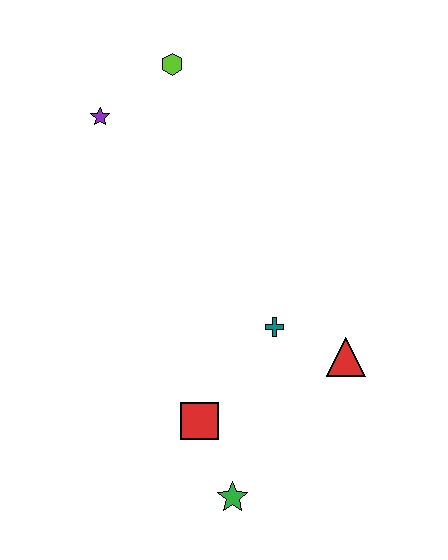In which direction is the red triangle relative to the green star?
The red triangle is above the green star.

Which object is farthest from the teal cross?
The lime hexagon is farthest from the teal cross.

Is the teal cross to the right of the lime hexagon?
Yes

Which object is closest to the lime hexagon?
The purple star is closest to the lime hexagon.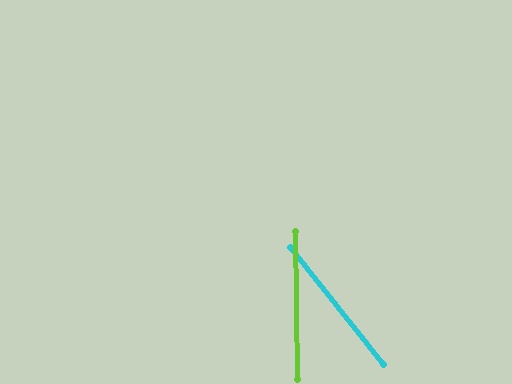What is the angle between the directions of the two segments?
Approximately 38 degrees.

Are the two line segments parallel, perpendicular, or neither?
Neither parallel nor perpendicular — they differ by about 38°.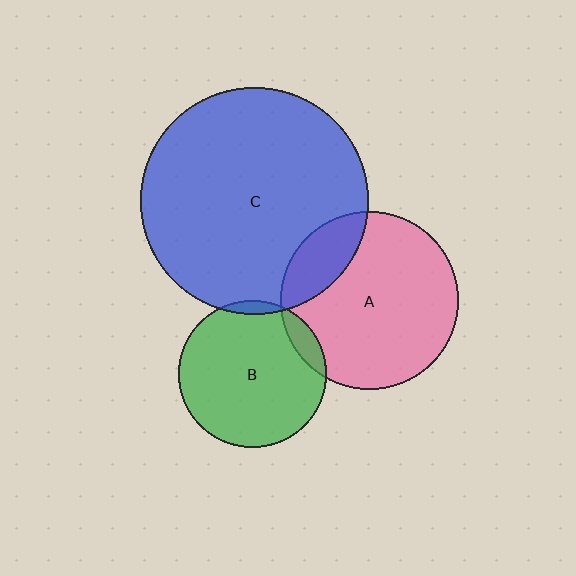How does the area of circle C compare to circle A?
Approximately 1.7 times.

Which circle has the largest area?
Circle C (blue).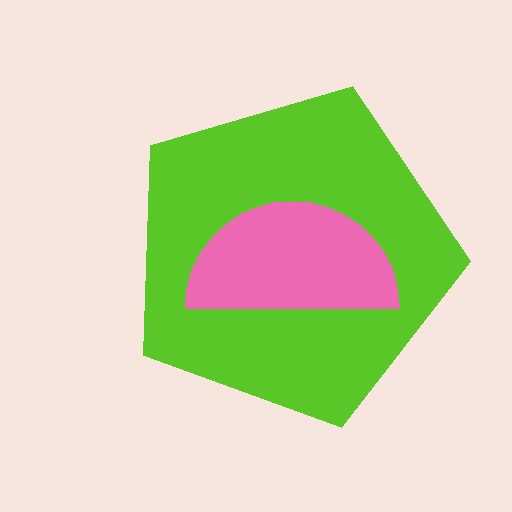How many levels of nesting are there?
2.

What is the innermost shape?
The pink semicircle.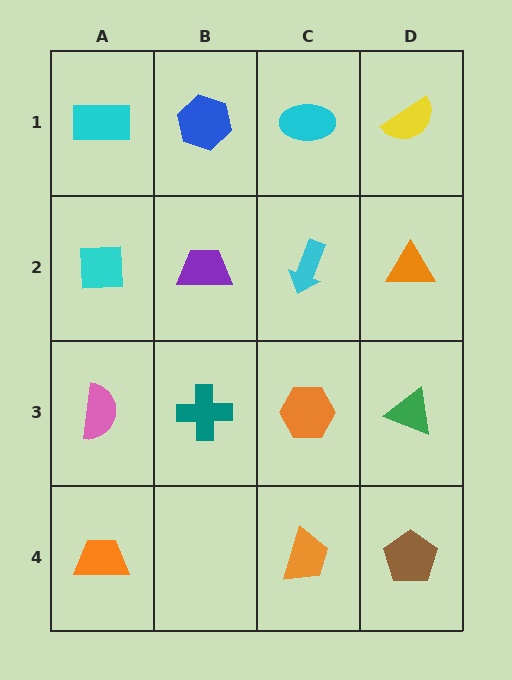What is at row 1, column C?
A cyan ellipse.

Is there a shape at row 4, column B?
No, that cell is empty.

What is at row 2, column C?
A cyan arrow.